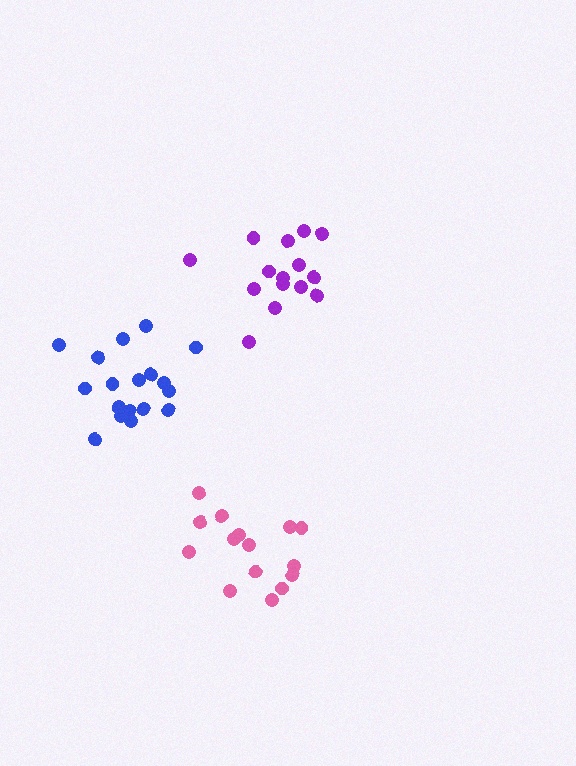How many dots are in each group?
Group 1: 15 dots, Group 2: 18 dots, Group 3: 15 dots (48 total).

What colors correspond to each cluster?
The clusters are colored: pink, blue, purple.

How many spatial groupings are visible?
There are 3 spatial groupings.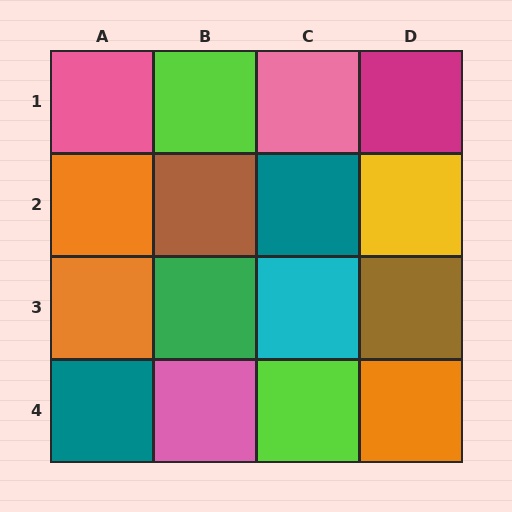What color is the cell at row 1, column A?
Pink.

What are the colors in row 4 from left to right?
Teal, pink, lime, orange.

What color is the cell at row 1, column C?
Pink.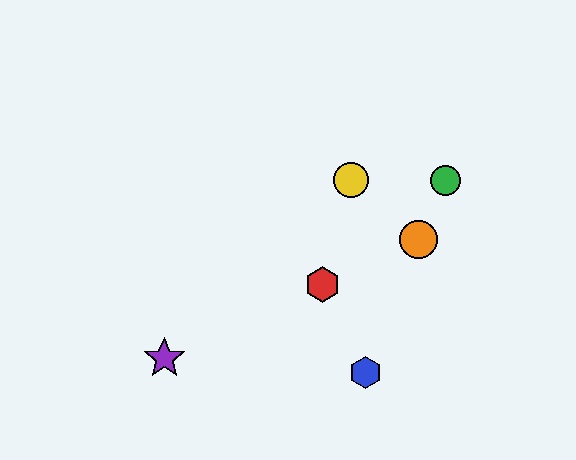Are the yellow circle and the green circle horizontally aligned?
Yes, both are at y≈180.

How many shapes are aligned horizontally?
2 shapes (the green circle, the yellow circle) are aligned horizontally.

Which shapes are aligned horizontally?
The green circle, the yellow circle are aligned horizontally.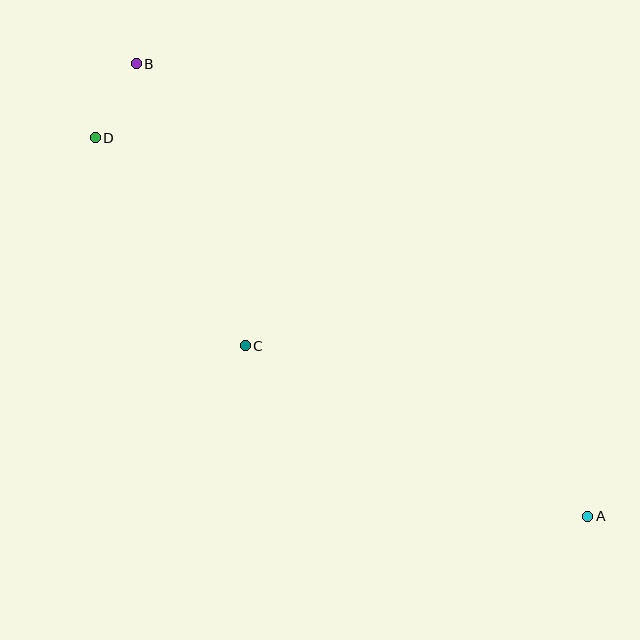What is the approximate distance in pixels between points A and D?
The distance between A and D is approximately 621 pixels.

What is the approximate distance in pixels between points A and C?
The distance between A and C is approximately 382 pixels.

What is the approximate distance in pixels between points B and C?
The distance between B and C is approximately 302 pixels.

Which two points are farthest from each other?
Points A and B are farthest from each other.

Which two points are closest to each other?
Points B and D are closest to each other.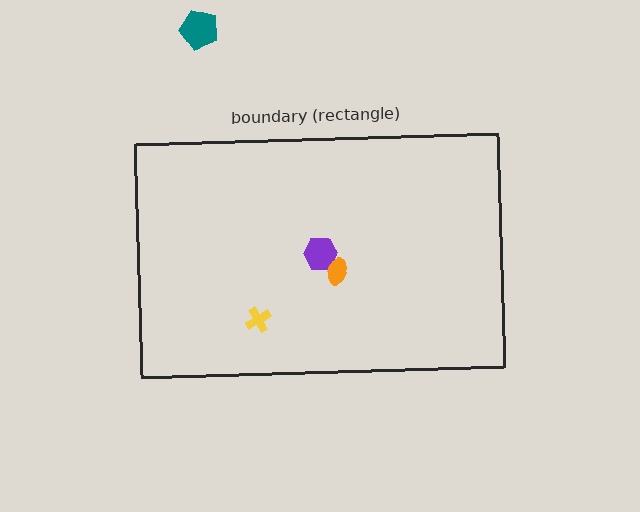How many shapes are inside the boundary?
3 inside, 1 outside.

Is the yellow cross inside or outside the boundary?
Inside.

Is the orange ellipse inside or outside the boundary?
Inside.